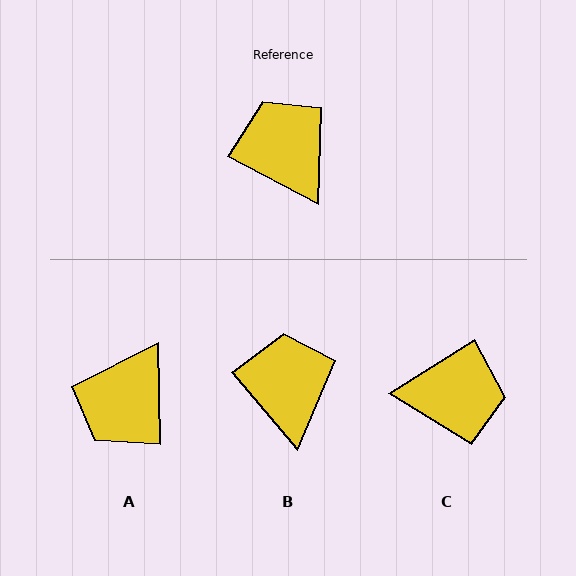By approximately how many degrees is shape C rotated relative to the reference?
Approximately 120 degrees clockwise.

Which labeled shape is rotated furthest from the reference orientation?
C, about 120 degrees away.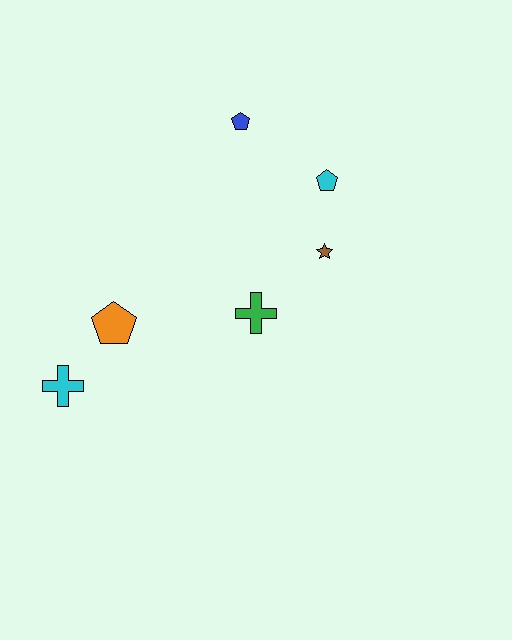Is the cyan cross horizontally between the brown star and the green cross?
No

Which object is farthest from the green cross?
The cyan cross is farthest from the green cross.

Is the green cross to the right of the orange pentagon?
Yes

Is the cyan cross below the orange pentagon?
Yes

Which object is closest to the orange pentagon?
The cyan cross is closest to the orange pentagon.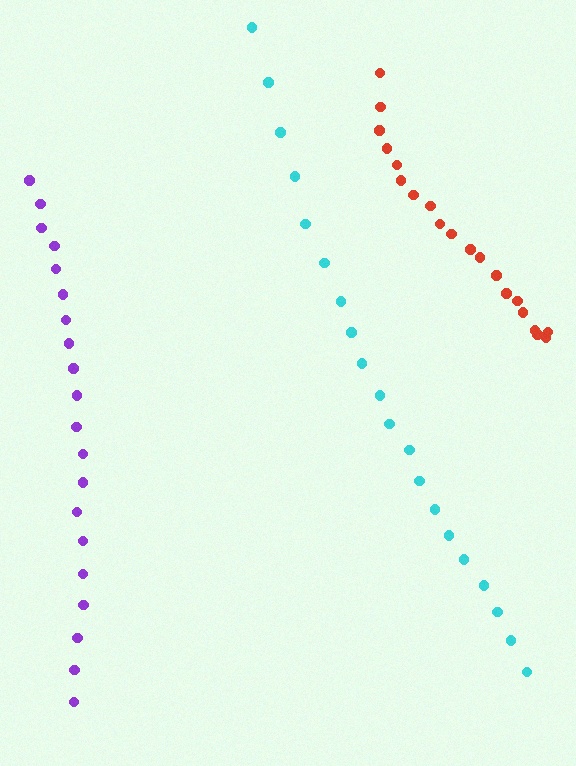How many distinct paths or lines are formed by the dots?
There are 3 distinct paths.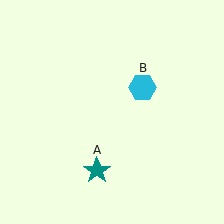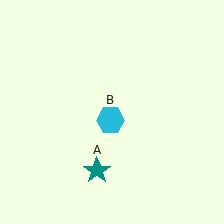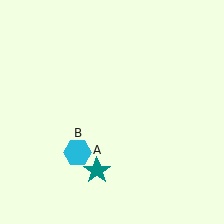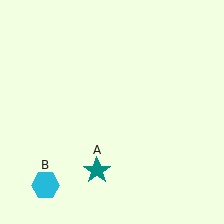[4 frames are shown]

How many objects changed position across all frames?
1 object changed position: cyan hexagon (object B).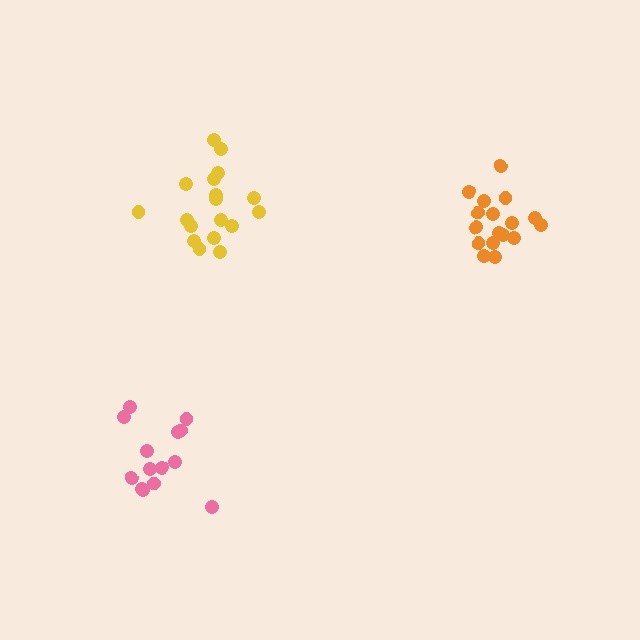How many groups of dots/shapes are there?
There are 3 groups.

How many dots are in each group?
Group 1: 18 dots, Group 2: 14 dots, Group 3: 17 dots (49 total).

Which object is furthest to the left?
The pink cluster is leftmost.